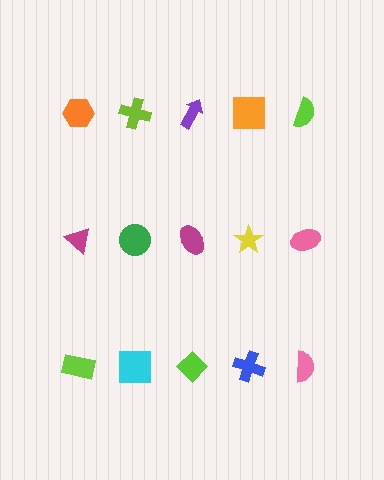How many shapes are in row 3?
5 shapes.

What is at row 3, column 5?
A pink semicircle.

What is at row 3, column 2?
A cyan square.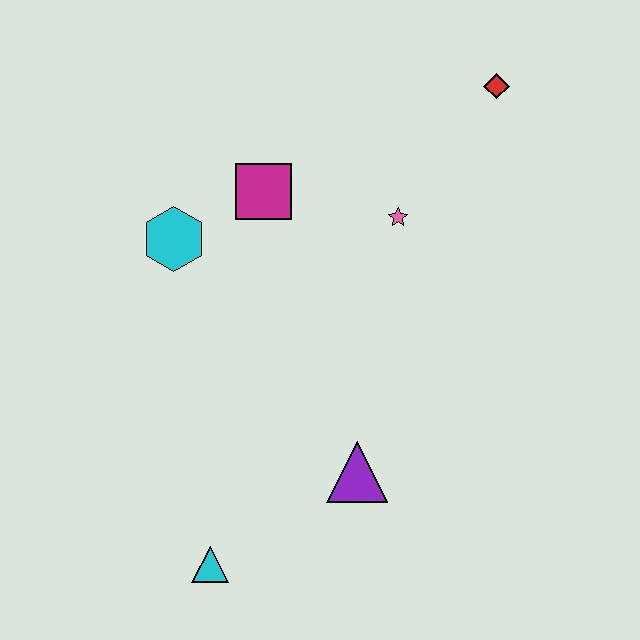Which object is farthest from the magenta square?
The cyan triangle is farthest from the magenta square.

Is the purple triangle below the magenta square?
Yes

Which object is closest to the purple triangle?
The cyan triangle is closest to the purple triangle.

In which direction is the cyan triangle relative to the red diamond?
The cyan triangle is below the red diamond.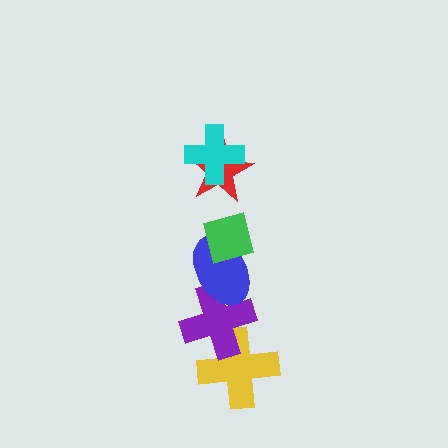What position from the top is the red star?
The red star is 2nd from the top.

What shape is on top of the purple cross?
The blue ellipse is on top of the purple cross.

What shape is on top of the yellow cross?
The purple cross is on top of the yellow cross.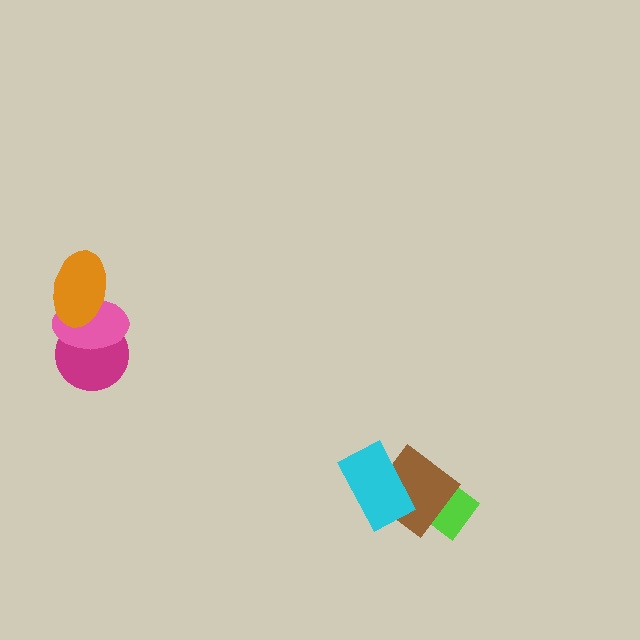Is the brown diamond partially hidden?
Yes, it is partially covered by another shape.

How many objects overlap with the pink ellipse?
2 objects overlap with the pink ellipse.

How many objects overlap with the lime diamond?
1 object overlaps with the lime diamond.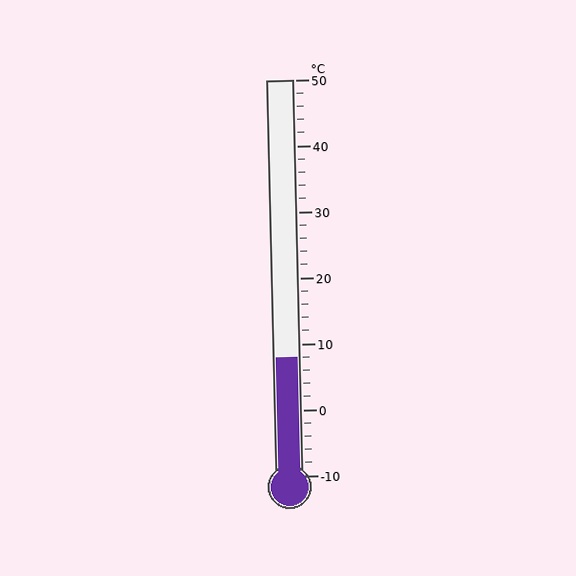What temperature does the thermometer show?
The thermometer shows approximately 8°C.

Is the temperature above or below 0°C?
The temperature is above 0°C.